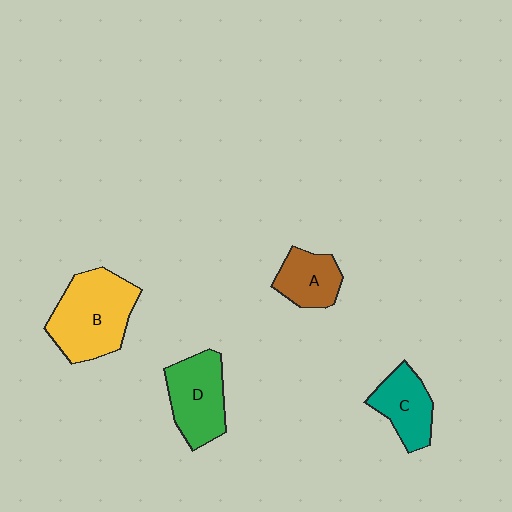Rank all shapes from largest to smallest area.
From largest to smallest: B (yellow), D (green), C (teal), A (brown).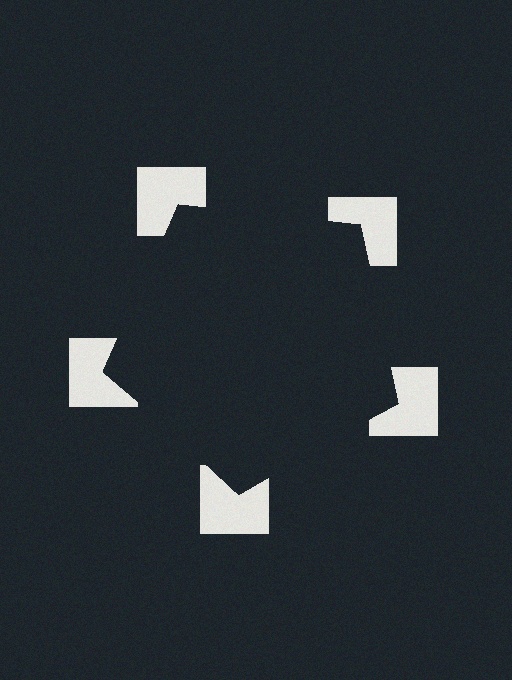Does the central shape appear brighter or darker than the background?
It typically appears slightly darker than the background, even though no actual brightness change is drawn.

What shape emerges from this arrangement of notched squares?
An illusory pentagon — its edges are inferred from the aligned wedge cuts in the notched squares, not physically drawn.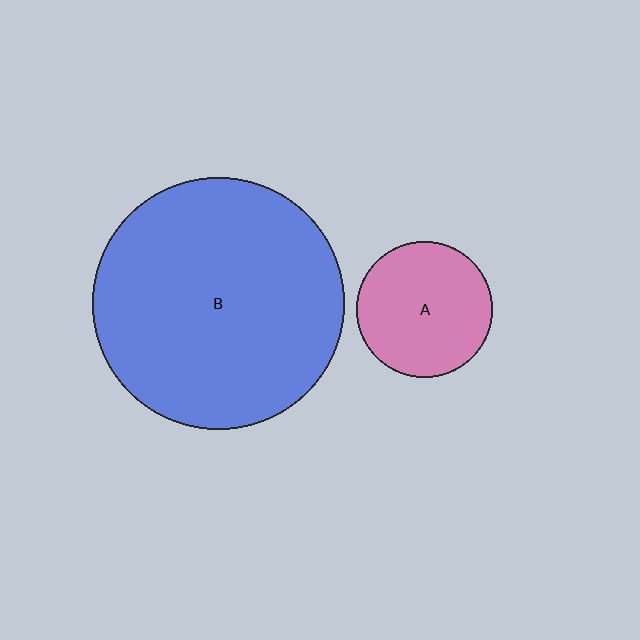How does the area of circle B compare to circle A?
Approximately 3.5 times.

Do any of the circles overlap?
No, none of the circles overlap.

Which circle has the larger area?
Circle B (blue).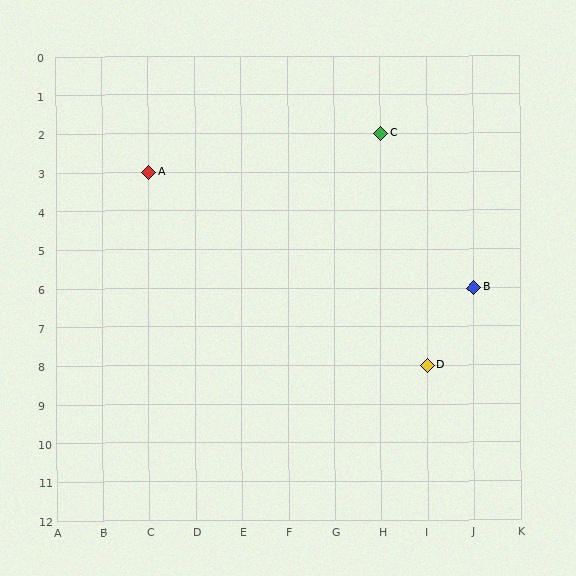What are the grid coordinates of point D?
Point D is at grid coordinates (I, 8).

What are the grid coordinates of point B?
Point B is at grid coordinates (J, 6).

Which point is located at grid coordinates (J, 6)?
Point B is at (J, 6).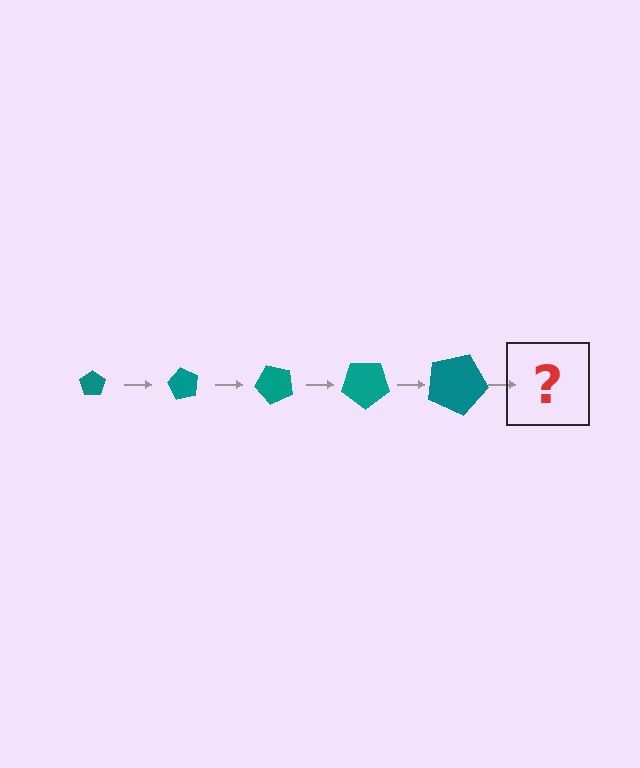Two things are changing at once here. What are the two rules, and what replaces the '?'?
The two rules are that the pentagon grows larger each step and it rotates 60 degrees each step. The '?' should be a pentagon, larger than the previous one and rotated 300 degrees from the start.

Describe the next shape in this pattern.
It should be a pentagon, larger than the previous one and rotated 300 degrees from the start.